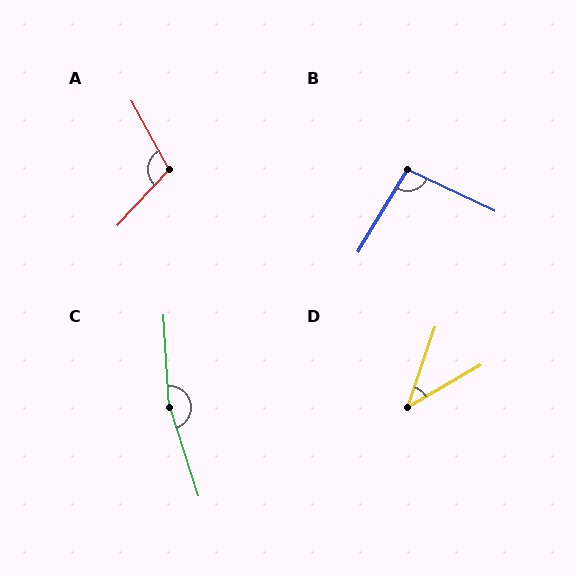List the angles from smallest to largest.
D (41°), B (96°), A (108°), C (165°).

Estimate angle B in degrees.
Approximately 96 degrees.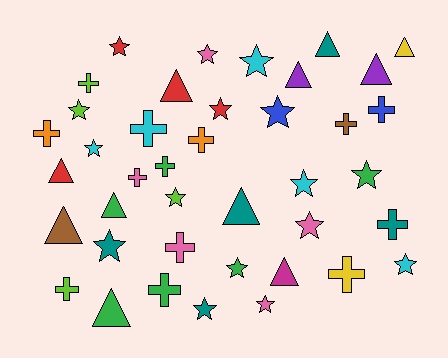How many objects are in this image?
There are 40 objects.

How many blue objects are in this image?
There are 2 blue objects.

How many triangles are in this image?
There are 11 triangles.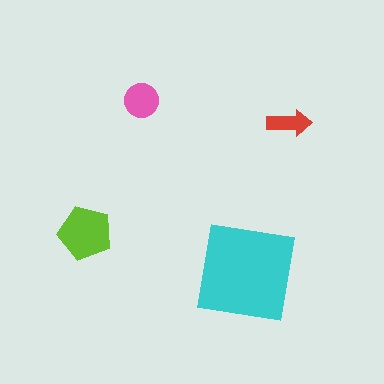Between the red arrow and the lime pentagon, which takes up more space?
The lime pentagon.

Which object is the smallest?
The red arrow.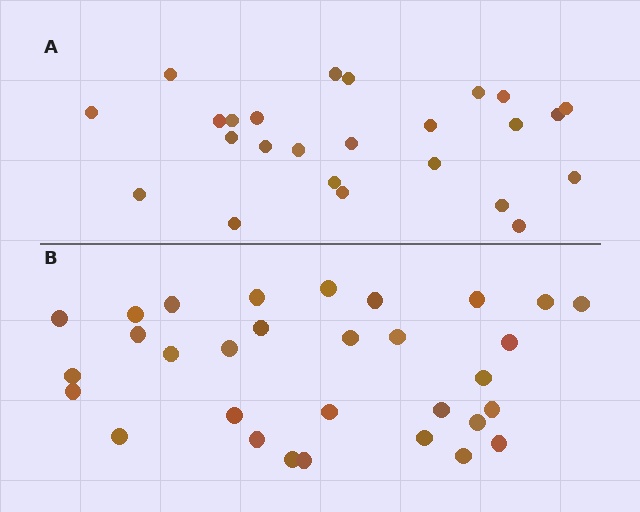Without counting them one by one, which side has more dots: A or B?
Region B (the bottom region) has more dots.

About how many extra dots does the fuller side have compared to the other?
Region B has about 6 more dots than region A.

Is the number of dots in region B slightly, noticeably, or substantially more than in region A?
Region B has only slightly more — the two regions are fairly close. The ratio is roughly 1.2 to 1.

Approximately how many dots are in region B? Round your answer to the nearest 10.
About 30 dots. (The exact count is 31, which rounds to 30.)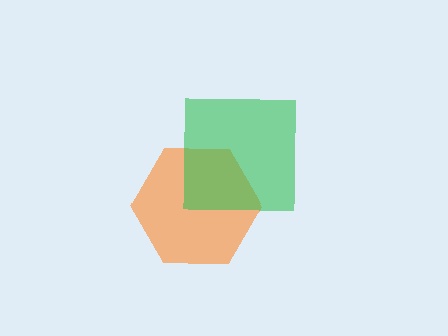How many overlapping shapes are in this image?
There are 2 overlapping shapes in the image.